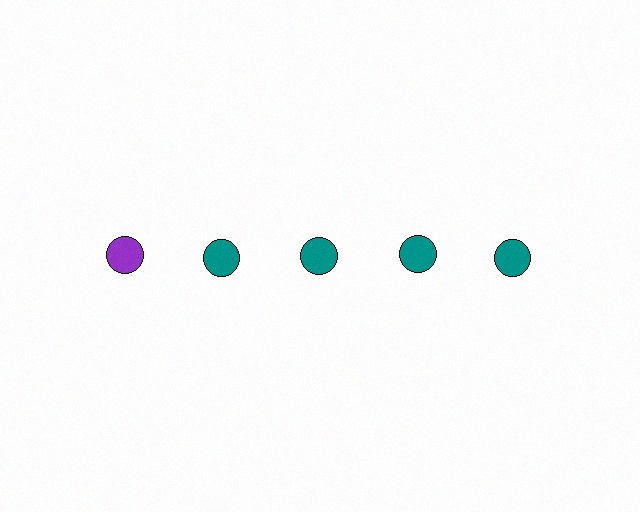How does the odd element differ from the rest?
It has a different color: purple instead of teal.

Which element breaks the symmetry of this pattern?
The purple circle in the top row, leftmost column breaks the symmetry. All other shapes are teal circles.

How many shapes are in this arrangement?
There are 5 shapes arranged in a grid pattern.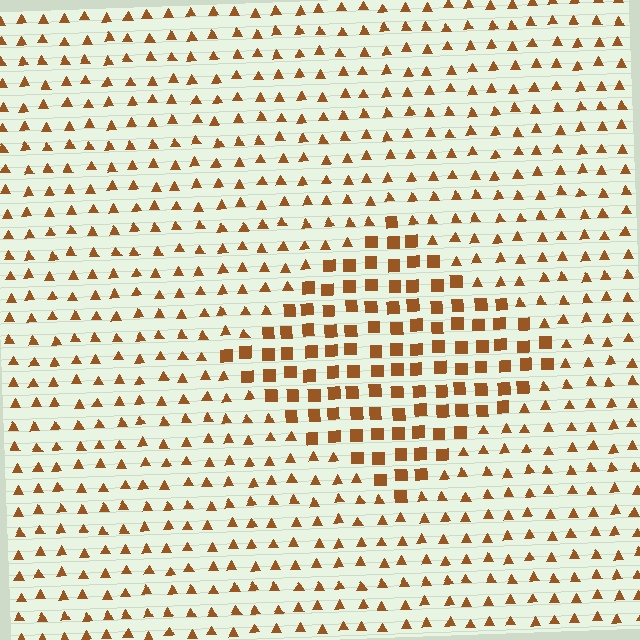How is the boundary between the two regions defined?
The boundary is defined by a change in element shape: squares inside vs. triangles outside. All elements share the same color and spacing.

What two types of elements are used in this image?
The image uses squares inside the diamond region and triangles outside it.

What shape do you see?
I see a diamond.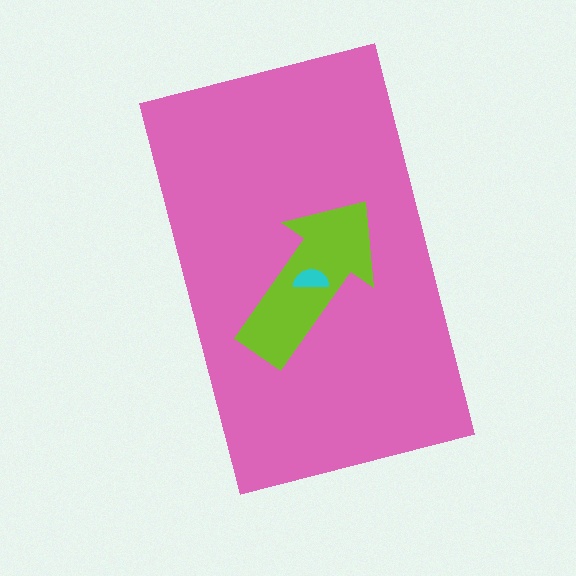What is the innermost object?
The cyan semicircle.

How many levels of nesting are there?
3.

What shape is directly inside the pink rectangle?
The lime arrow.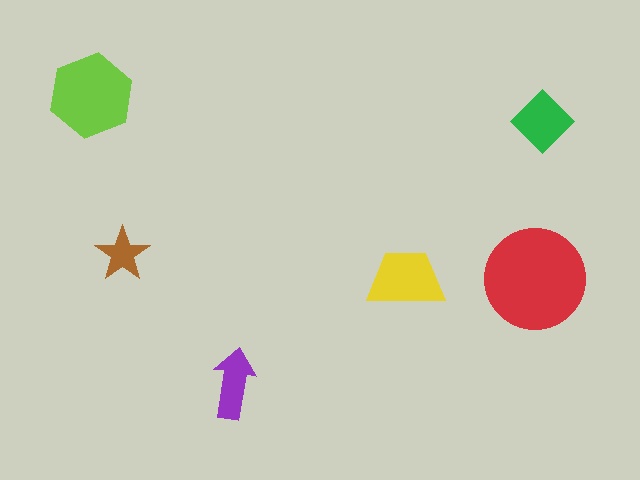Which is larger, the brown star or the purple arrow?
The purple arrow.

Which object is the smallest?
The brown star.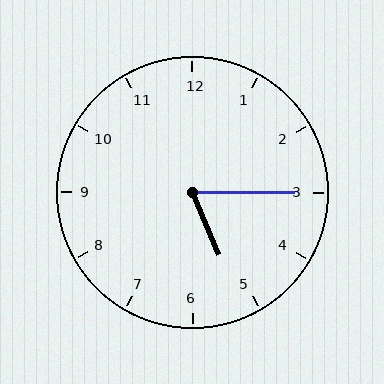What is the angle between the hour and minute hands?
Approximately 68 degrees.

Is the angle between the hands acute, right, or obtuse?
It is acute.